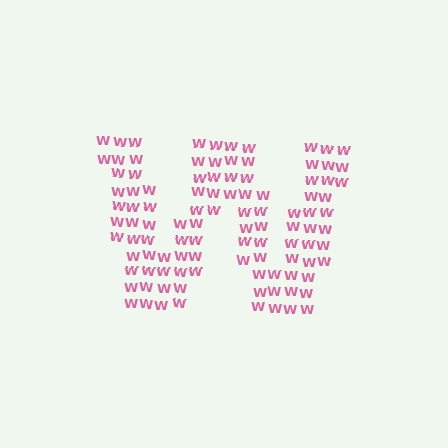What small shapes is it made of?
It is made of small letter W's.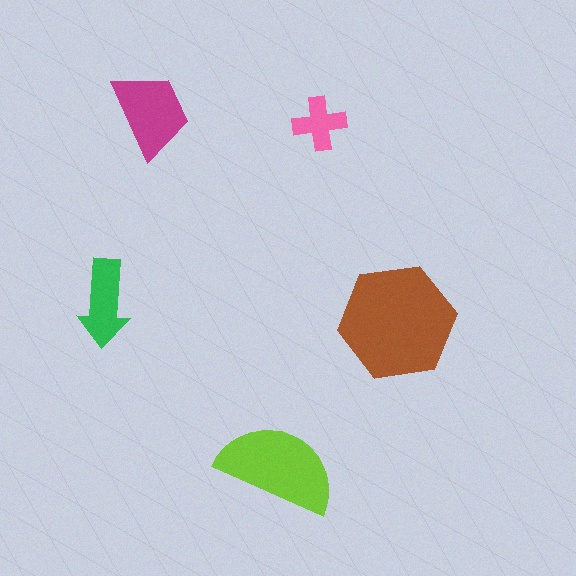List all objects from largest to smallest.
The brown hexagon, the lime semicircle, the magenta trapezoid, the green arrow, the pink cross.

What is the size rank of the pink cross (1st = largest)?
5th.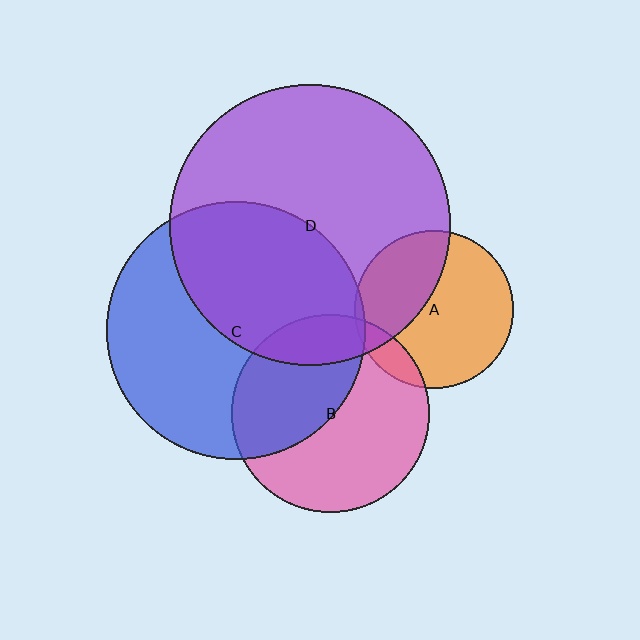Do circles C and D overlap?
Yes.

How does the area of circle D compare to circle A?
Approximately 3.1 times.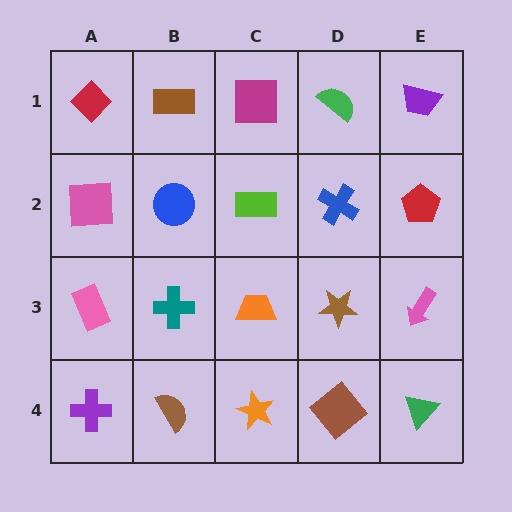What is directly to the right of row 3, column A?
A teal cross.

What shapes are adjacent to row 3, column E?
A red pentagon (row 2, column E), a green triangle (row 4, column E), a brown star (row 3, column D).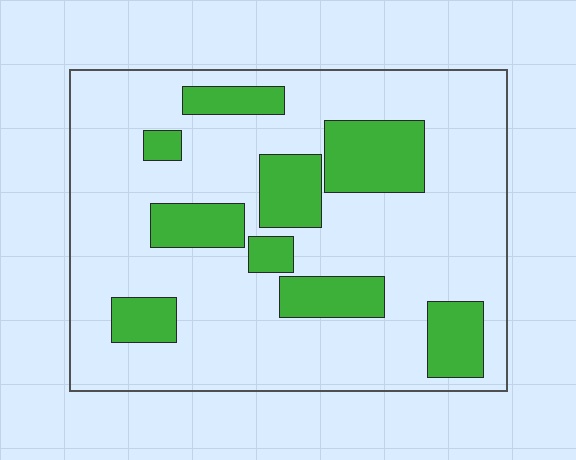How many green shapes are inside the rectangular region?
9.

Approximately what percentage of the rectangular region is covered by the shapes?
Approximately 25%.